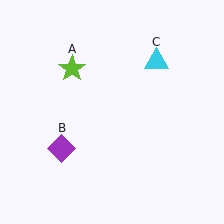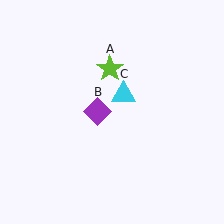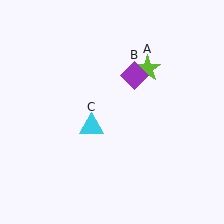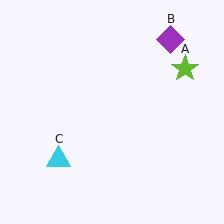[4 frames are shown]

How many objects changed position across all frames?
3 objects changed position: lime star (object A), purple diamond (object B), cyan triangle (object C).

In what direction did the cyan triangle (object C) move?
The cyan triangle (object C) moved down and to the left.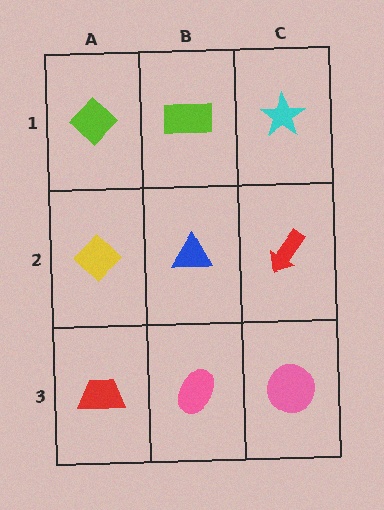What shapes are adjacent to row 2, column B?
A lime rectangle (row 1, column B), a pink ellipse (row 3, column B), a yellow diamond (row 2, column A), a red arrow (row 2, column C).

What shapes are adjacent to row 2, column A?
A lime diamond (row 1, column A), a red trapezoid (row 3, column A), a blue triangle (row 2, column B).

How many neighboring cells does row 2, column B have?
4.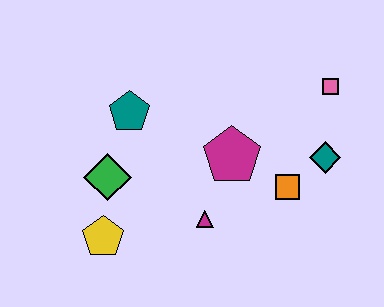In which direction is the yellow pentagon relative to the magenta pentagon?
The yellow pentagon is to the left of the magenta pentagon.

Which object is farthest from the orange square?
The yellow pentagon is farthest from the orange square.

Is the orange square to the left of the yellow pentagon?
No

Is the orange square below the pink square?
Yes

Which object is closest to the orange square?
The teal diamond is closest to the orange square.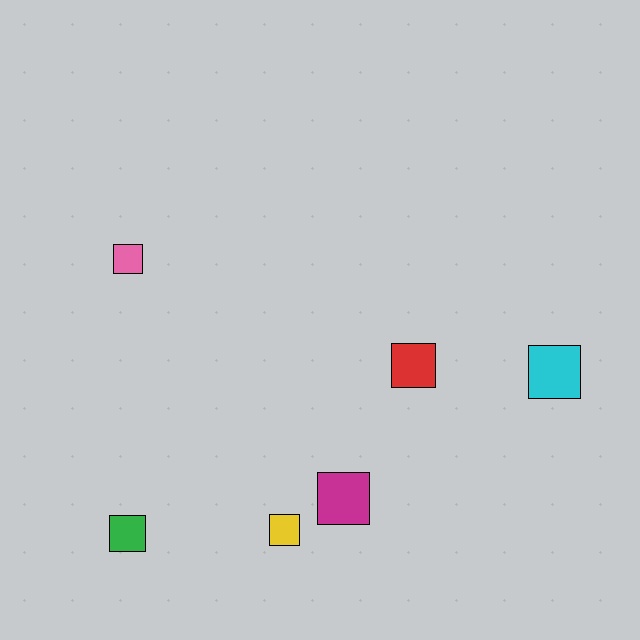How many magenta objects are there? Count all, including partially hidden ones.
There is 1 magenta object.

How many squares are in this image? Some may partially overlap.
There are 6 squares.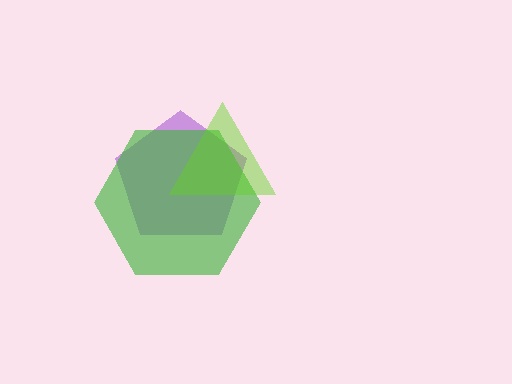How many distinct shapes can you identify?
There are 3 distinct shapes: a purple pentagon, a green hexagon, a lime triangle.